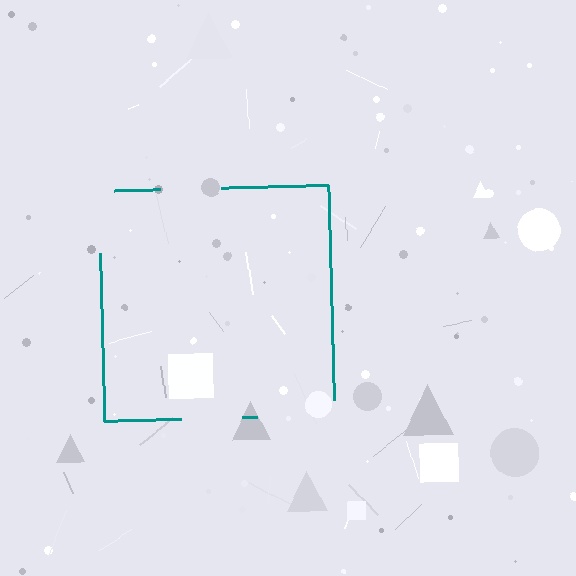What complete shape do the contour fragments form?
The contour fragments form a square.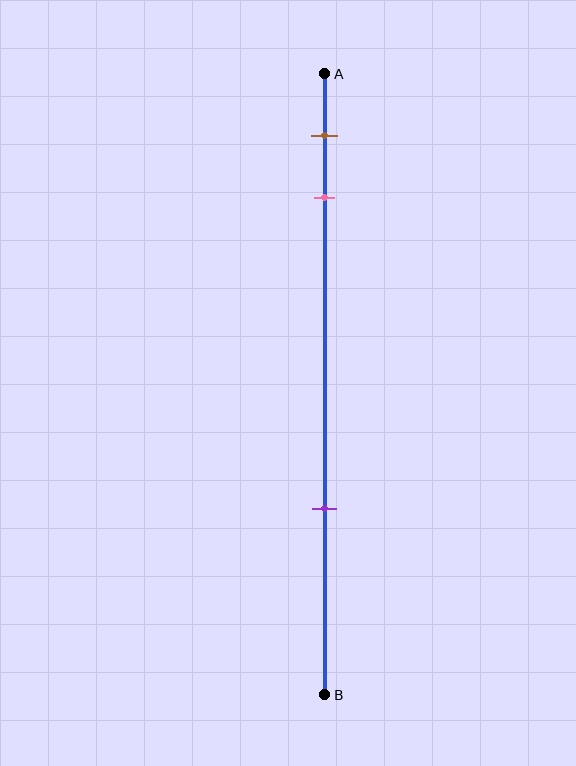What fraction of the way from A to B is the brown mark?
The brown mark is approximately 10% (0.1) of the way from A to B.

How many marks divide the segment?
There are 3 marks dividing the segment.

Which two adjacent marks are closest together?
The brown and pink marks are the closest adjacent pair.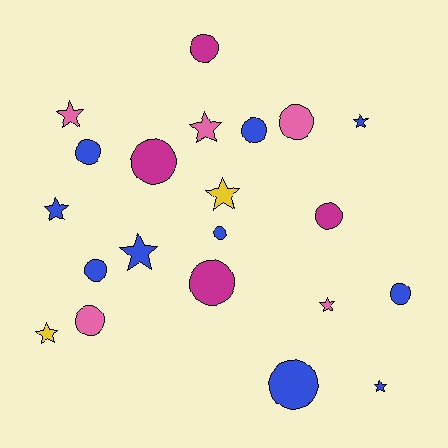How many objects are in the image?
There are 21 objects.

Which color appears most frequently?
Blue, with 10 objects.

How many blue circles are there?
There are 6 blue circles.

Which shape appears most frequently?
Circle, with 12 objects.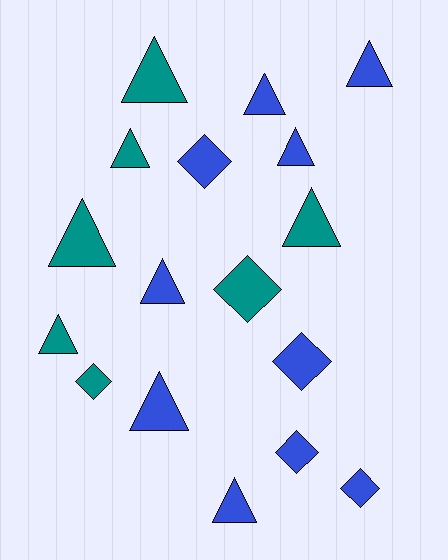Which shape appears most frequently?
Triangle, with 11 objects.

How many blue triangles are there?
There are 6 blue triangles.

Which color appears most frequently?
Blue, with 10 objects.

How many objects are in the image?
There are 17 objects.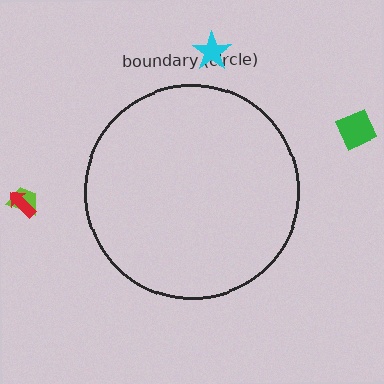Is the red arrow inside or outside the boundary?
Outside.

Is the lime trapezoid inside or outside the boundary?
Outside.